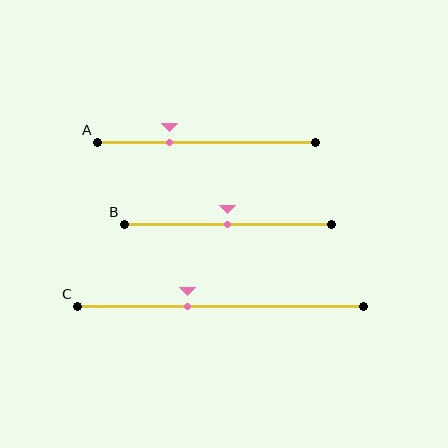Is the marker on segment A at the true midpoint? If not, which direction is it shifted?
No, the marker on segment A is shifted to the left by about 17% of the segment length.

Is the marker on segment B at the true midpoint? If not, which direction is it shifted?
Yes, the marker on segment B is at the true midpoint.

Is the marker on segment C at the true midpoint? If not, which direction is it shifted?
No, the marker on segment C is shifted to the left by about 12% of the segment length.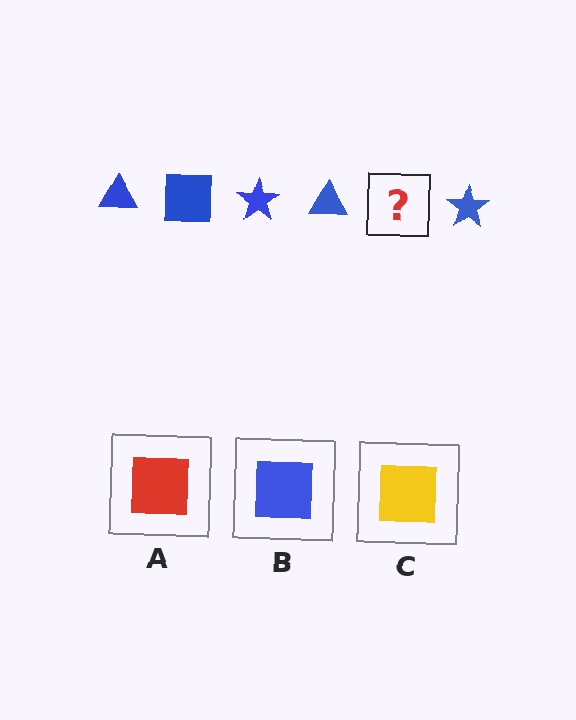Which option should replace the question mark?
Option B.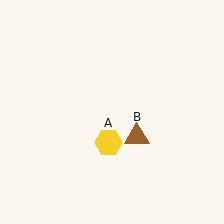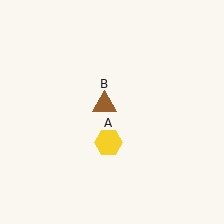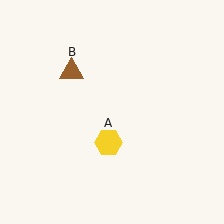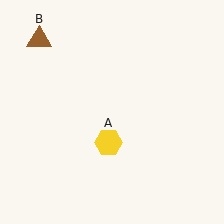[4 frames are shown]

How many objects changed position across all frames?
1 object changed position: brown triangle (object B).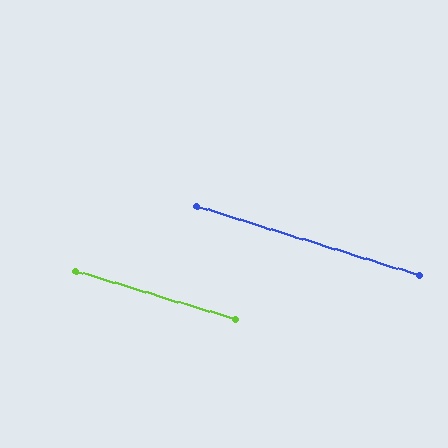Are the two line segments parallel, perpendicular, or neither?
Parallel — their directions differ by only 0.3°.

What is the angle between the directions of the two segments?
Approximately 0 degrees.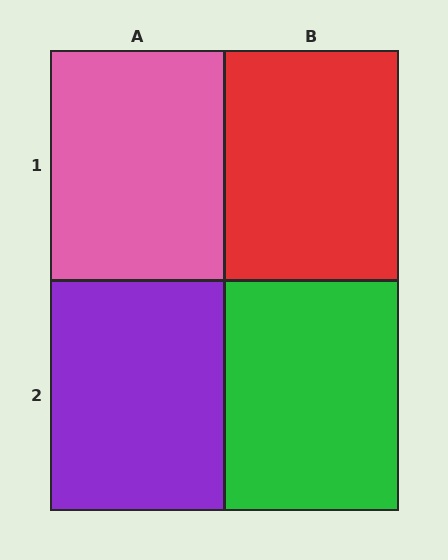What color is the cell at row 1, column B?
Red.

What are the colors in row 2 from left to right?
Purple, green.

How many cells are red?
1 cell is red.